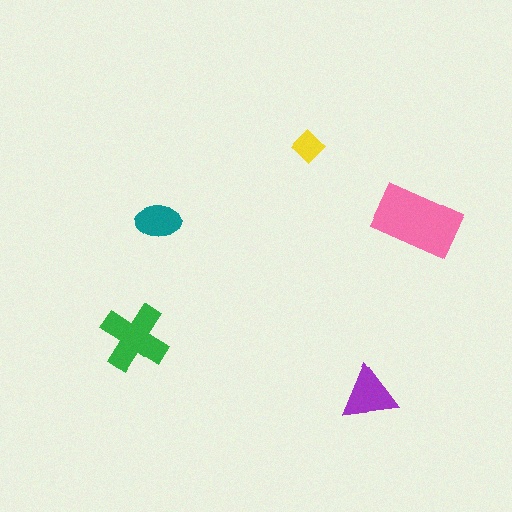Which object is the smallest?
The yellow diamond.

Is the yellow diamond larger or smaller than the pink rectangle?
Smaller.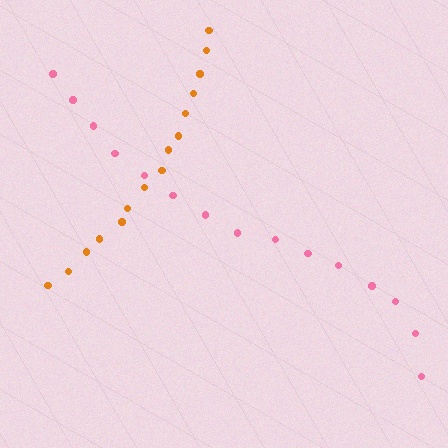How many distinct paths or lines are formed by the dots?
There are 2 distinct paths.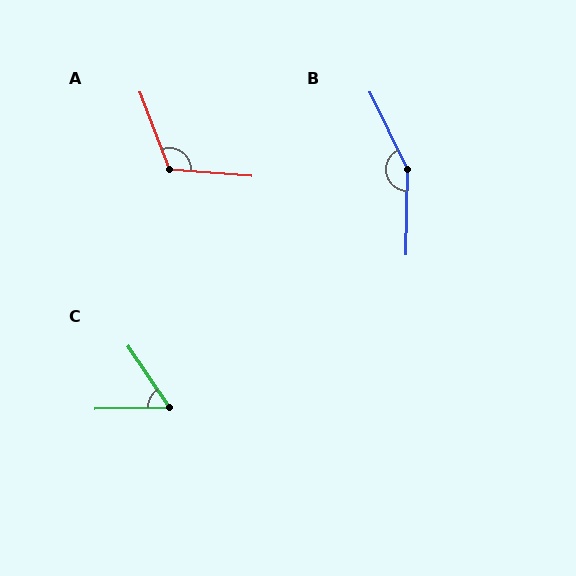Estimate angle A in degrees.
Approximately 115 degrees.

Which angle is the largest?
B, at approximately 153 degrees.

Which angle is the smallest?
C, at approximately 57 degrees.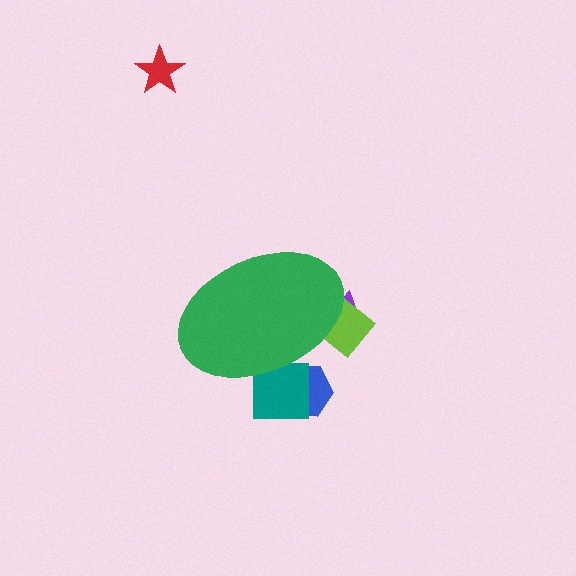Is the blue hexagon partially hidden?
Yes, the blue hexagon is partially hidden behind the green ellipse.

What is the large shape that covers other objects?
A green ellipse.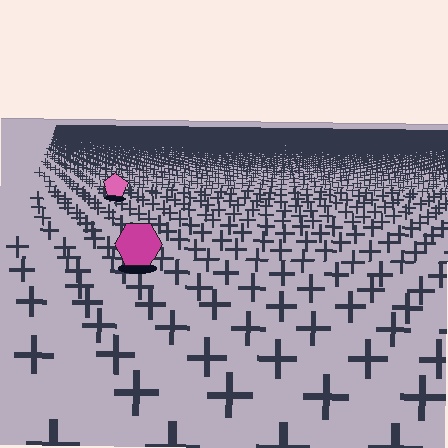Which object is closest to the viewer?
The magenta hexagon is closest. The texture marks near it are larger and more spread out.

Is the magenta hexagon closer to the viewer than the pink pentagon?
Yes. The magenta hexagon is closer — you can tell from the texture gradient: the ground texture is coarser near it.